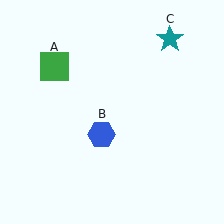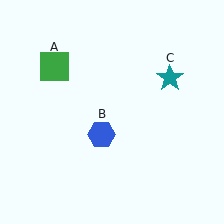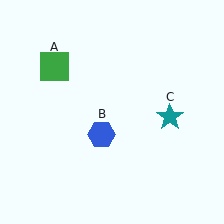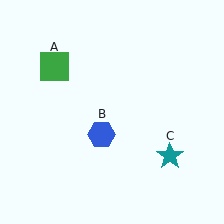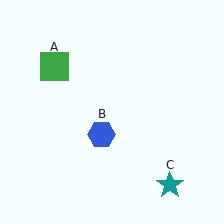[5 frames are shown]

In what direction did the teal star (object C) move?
The teal star (object C) moved down.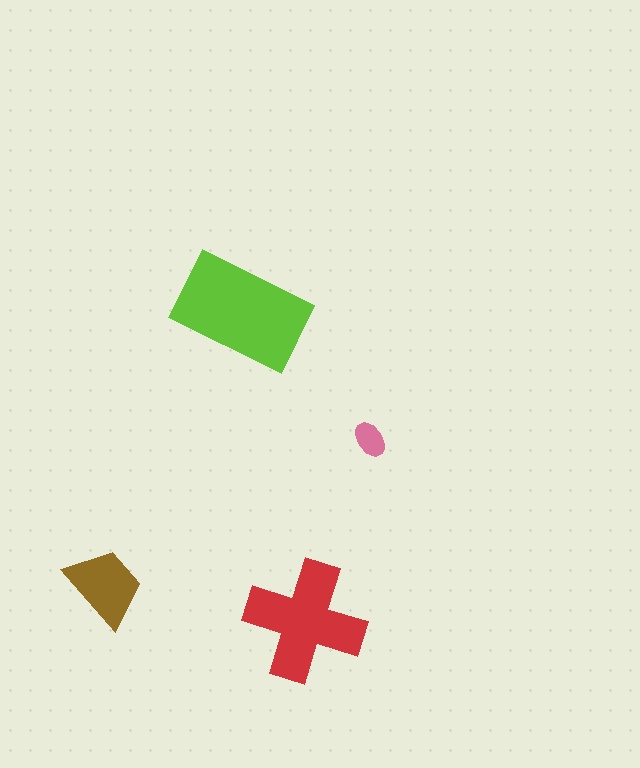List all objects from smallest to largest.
The pink ellipse, the brown trapezoid, the red cross, the lime rectangle.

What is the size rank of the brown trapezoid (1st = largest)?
3rd.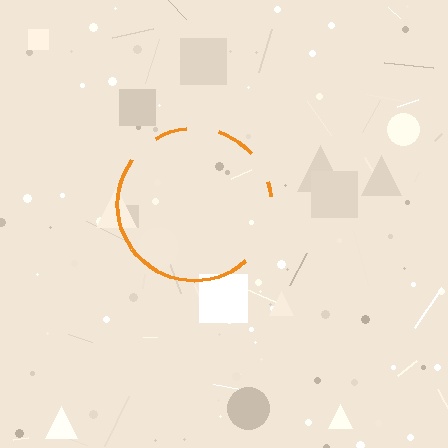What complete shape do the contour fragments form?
The contour fragments form a circle.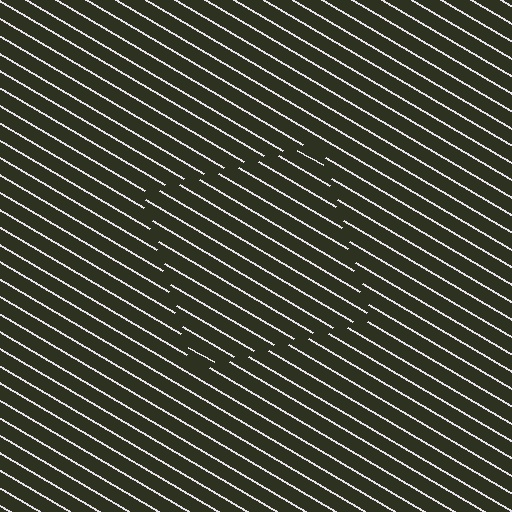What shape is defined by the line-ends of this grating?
An illusory square. The interior of the shape contains the same grating, shifted by half a period — the contour is defined by the phase discontinuity where line-ends from the inner and outer gratings abut.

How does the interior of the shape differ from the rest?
The interior of the shape contains the same grating, shifted by half a period — the contour is defined by the phase discontinuity where line-ends from the inner and outer gratings abut.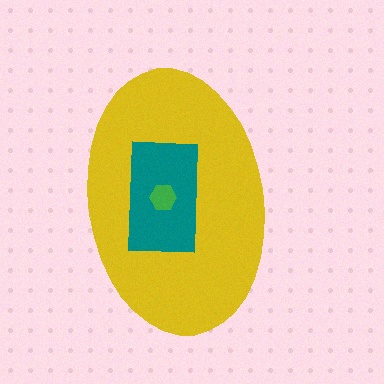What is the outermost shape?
The yellow ellipse.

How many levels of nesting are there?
3.